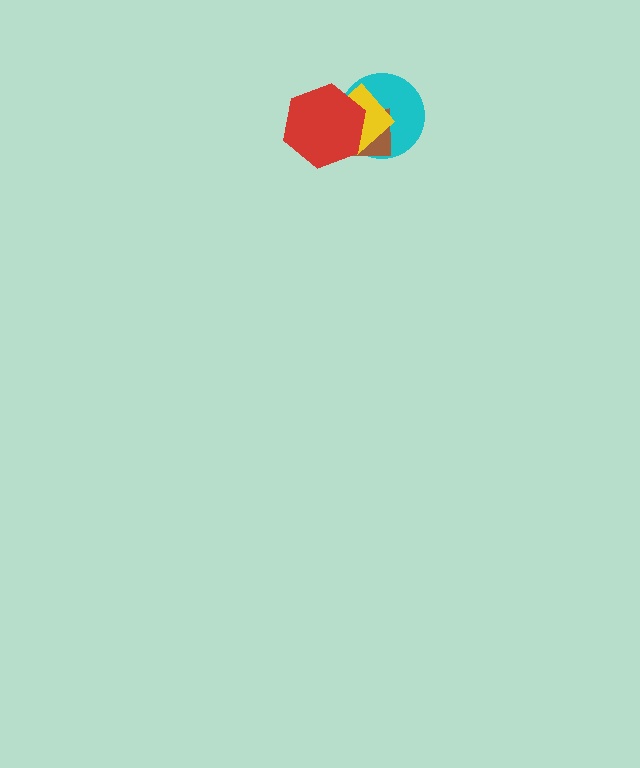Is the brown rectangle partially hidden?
Yes, it is partially covered by another shape.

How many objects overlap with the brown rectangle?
3 objects overlap with the brown rectangle.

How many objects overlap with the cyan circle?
3 objects overlap with the cyan circle.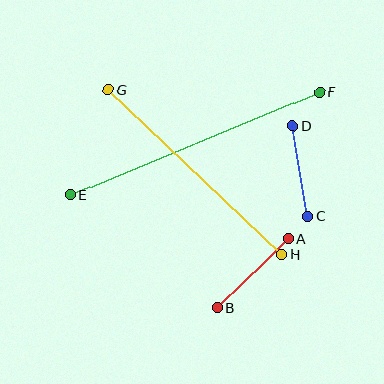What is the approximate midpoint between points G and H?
The midpoint is at approximately (195, 172) pixels.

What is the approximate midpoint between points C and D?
The midpoint is at approximately (300, 171) pixels.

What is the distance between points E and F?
The distance is approximately 270 pixels.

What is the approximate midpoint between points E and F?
The midpoint is at approximately (195, 144) pixels.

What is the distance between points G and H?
The distance is approximately 240 pixels.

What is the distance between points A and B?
The distance is approximately 98 pixels.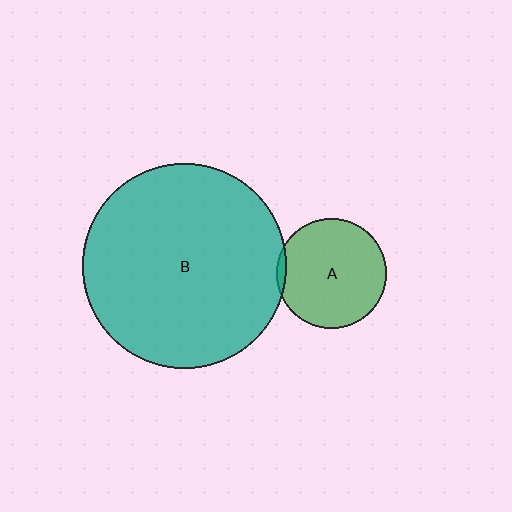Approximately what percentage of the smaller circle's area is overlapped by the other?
Approximately 5%.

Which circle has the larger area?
Circle B (teal).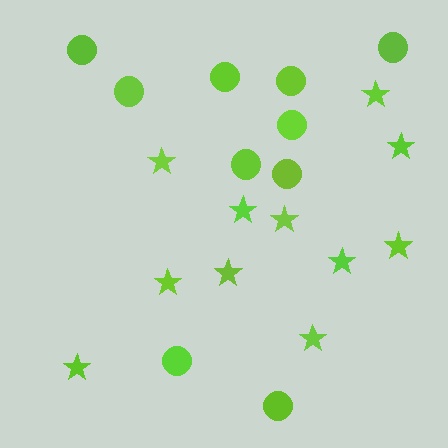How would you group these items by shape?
There are 2 groups: one group of circles (10) and one group of stars (11).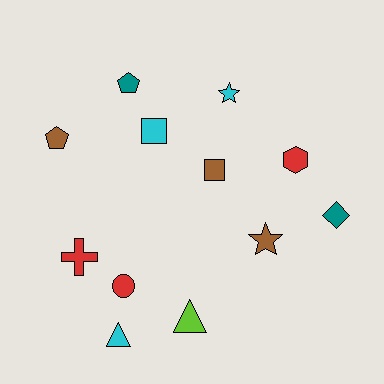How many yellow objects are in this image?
There are no yellow objects.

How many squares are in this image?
There are 2 squares.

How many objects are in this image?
There are 12 objects.